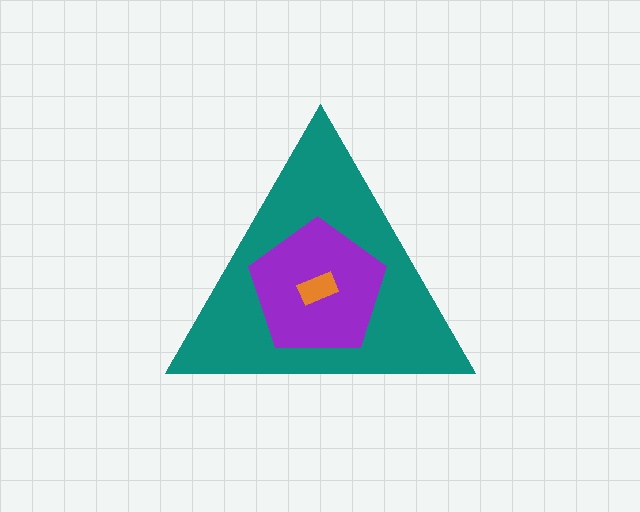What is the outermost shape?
The teal triangle.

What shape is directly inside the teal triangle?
The purple pentagon.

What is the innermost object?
The orange rectangle.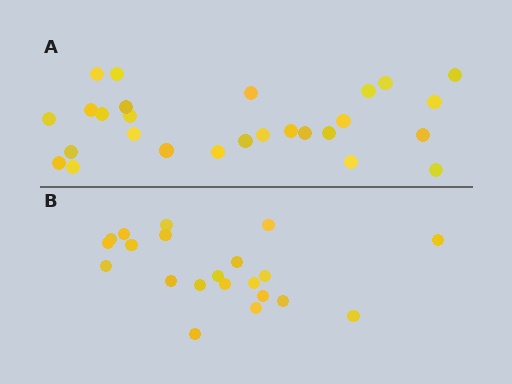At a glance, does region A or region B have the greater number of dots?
Region A (the top region) has more dots.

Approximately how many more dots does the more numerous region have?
Region A has about 6 more dots than region B.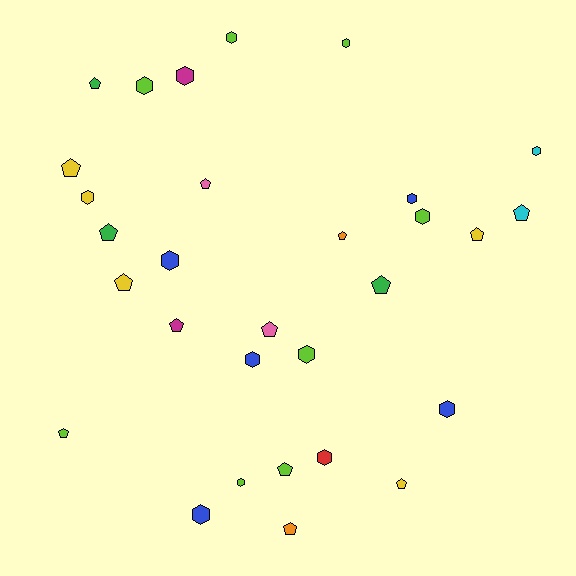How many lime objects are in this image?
There are 8 lime objects.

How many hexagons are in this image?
There are 15 hexagons.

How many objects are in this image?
There are 30 objects.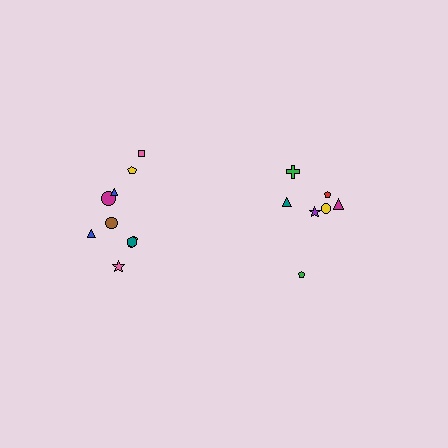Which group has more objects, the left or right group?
The left group.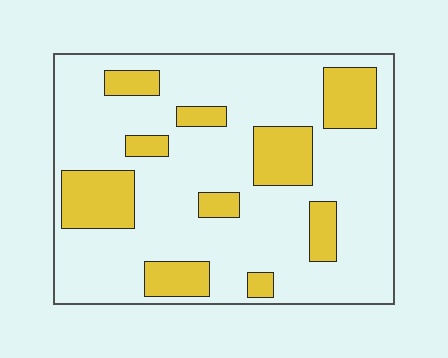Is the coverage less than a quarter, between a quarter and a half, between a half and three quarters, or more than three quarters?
Less than a quarter.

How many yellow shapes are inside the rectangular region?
10.